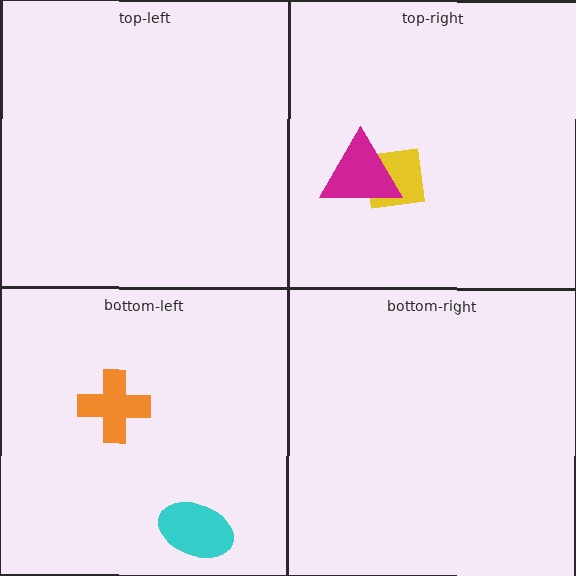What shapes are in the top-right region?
The yellow square, the magenta triangle.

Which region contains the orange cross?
The bottom-left region.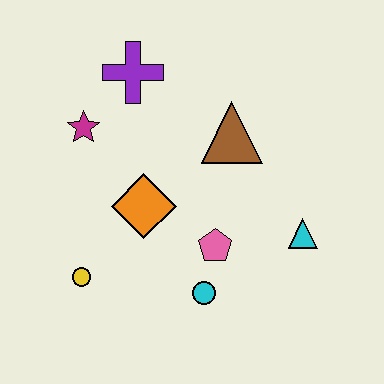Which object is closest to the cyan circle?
The pink pentagon is closest to the cyan circle.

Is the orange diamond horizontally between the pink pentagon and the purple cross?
Yes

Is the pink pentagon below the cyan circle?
No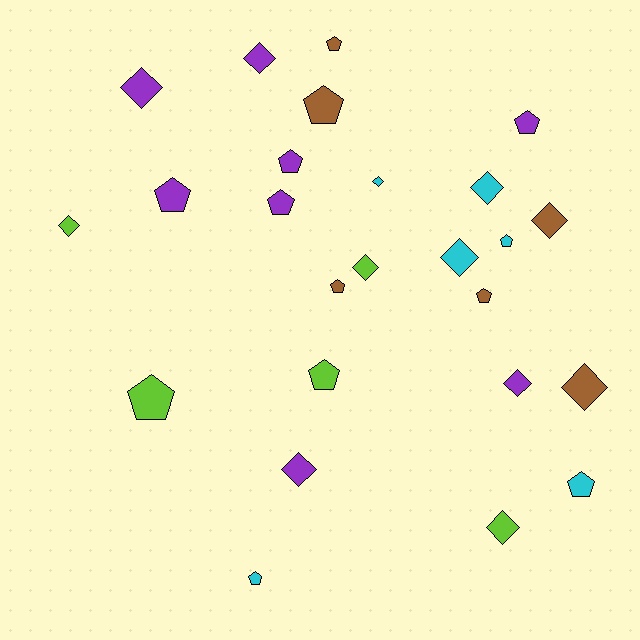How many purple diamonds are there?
There are 4 purple diamonds.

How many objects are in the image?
There are 25 objects.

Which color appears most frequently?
Purple, with 8 objects.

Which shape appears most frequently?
Pentagon, with 13 objects.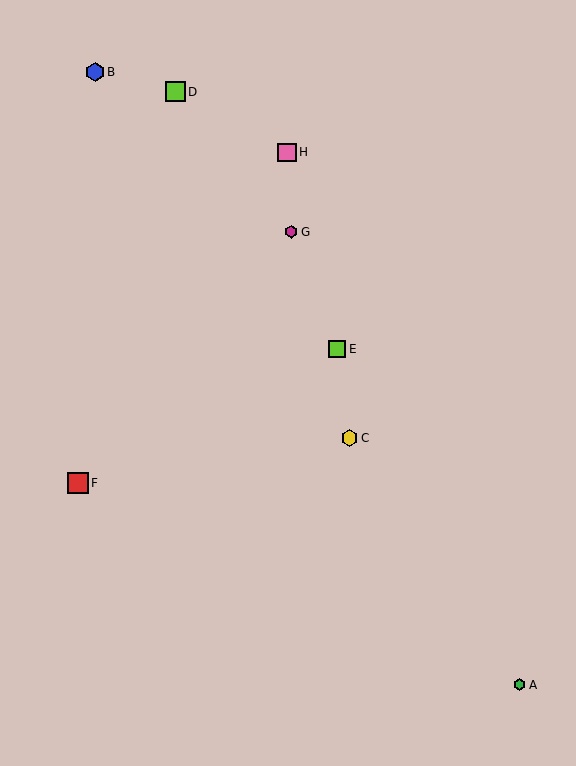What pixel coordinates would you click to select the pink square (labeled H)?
Click at (287, 152) to select the pink square H.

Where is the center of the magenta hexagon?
The center of the magenta hexagon is at (291, 232).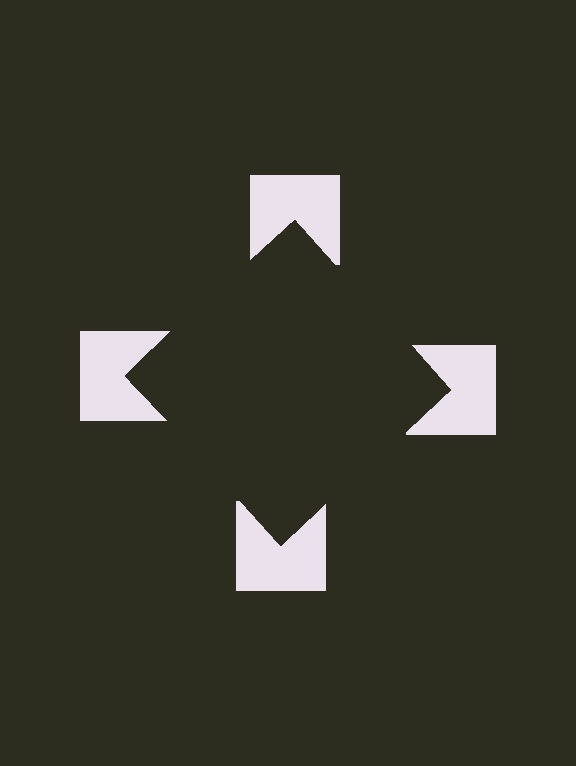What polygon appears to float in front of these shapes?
An illusory square — its edges are inferred from the aligned wedge cuts in the notched squares, not physically drawn.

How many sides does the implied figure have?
4 sides.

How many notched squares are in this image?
There are 4 — one at each vertex of the illusory square.